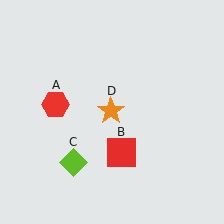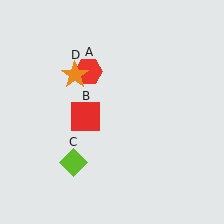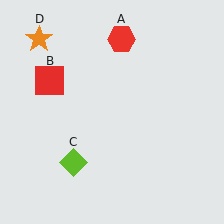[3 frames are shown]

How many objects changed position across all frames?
3 objects changed position: red hexagon (object A), red square (object B), orange star (object D).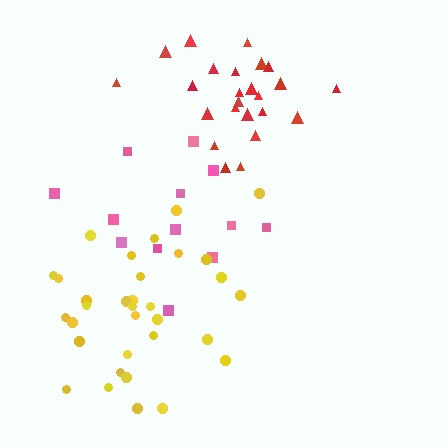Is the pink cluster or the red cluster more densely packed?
Red.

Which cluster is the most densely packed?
Yellow.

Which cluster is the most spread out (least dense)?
Pink.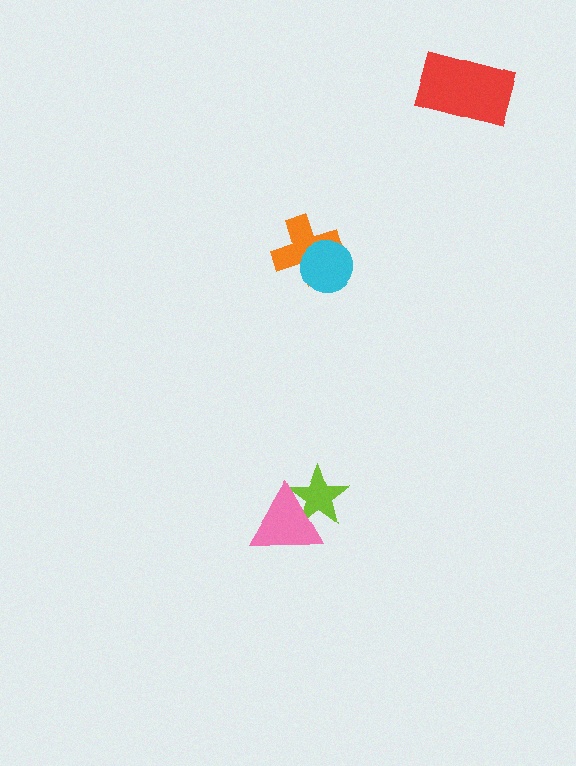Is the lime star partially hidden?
Yes, it is partially covered by another shape.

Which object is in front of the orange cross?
The cyan circle is in front of the orange cross.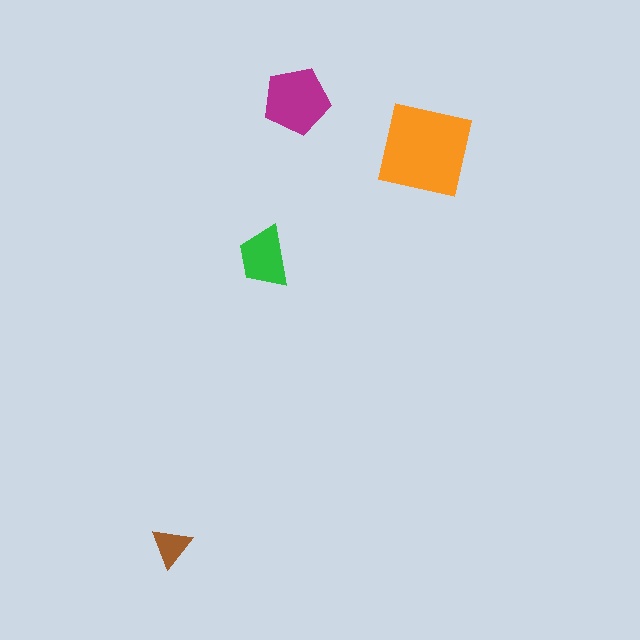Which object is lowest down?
The brown triangle is bottommost.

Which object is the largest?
The orange square.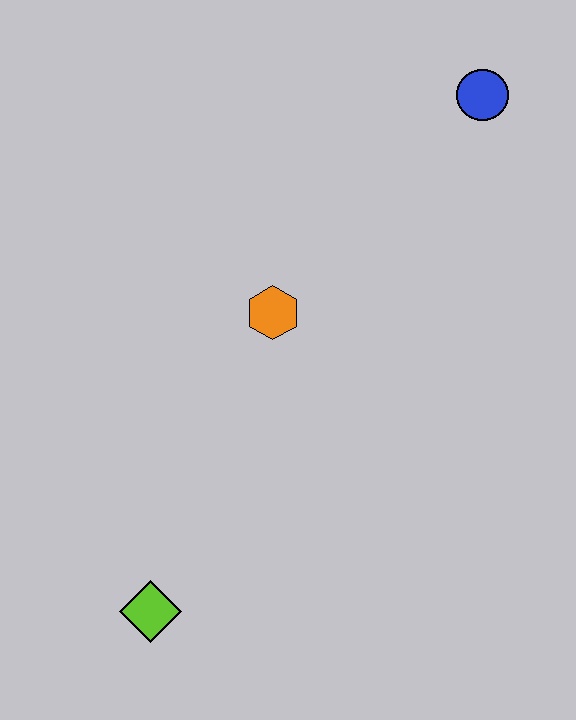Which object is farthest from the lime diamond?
The blue circle is farthest from the lime diamond.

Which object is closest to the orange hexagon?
The blue circle is closest to the orange hexagon.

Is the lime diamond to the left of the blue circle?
Yes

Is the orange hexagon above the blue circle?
No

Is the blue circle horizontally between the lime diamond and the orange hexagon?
No